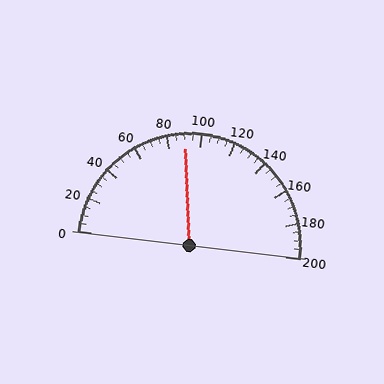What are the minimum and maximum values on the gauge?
The gauge ranges from 0 to 200.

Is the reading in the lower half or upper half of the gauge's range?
The reading is in the lower half of the range (0 to 200).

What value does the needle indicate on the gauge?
The needle indicates approximately 90.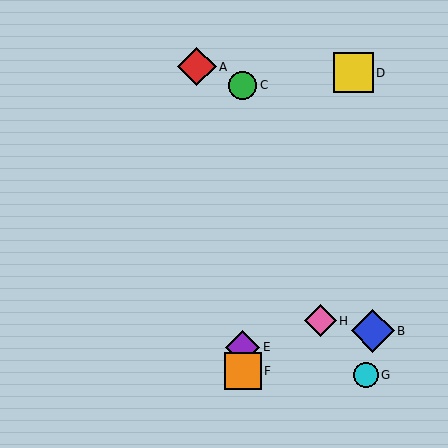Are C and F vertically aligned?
Yes, both are at x≈243.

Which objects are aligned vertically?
Objects C, E, F are aligned vertically.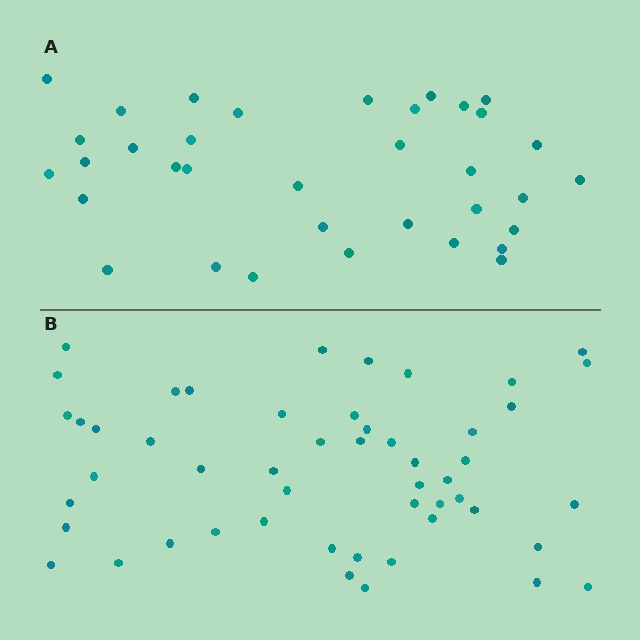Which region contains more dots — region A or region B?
Region B (the bottom region) has more dots.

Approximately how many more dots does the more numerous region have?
Region B has approximately 15 more dots than region A.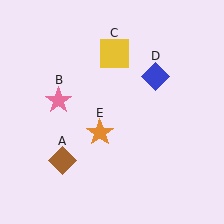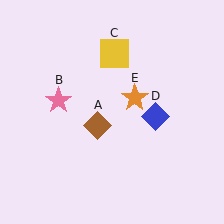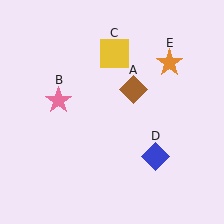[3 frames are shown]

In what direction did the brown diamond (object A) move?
The brown diamond (object A) moved up and to the right.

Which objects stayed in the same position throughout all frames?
Pink star (object B) and yellow square (object C) remained stationary.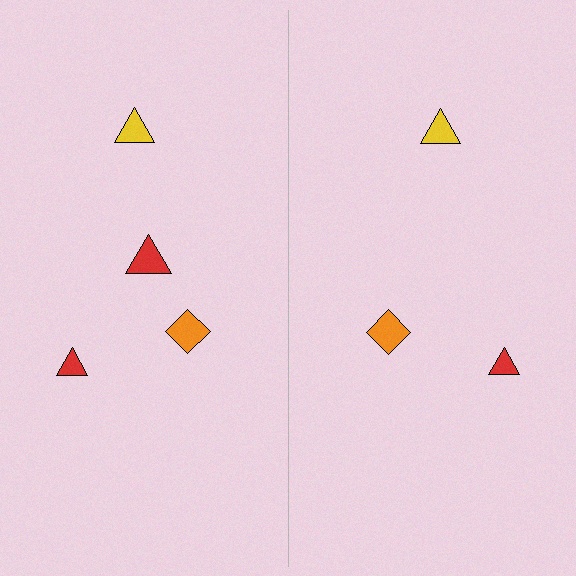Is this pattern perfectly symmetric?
No, the pattern is not perfectly symmetric. A red triangle is missing from the right side.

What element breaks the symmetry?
A red triangle is missing from the right side.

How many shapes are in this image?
There are 7 shapes in this image.